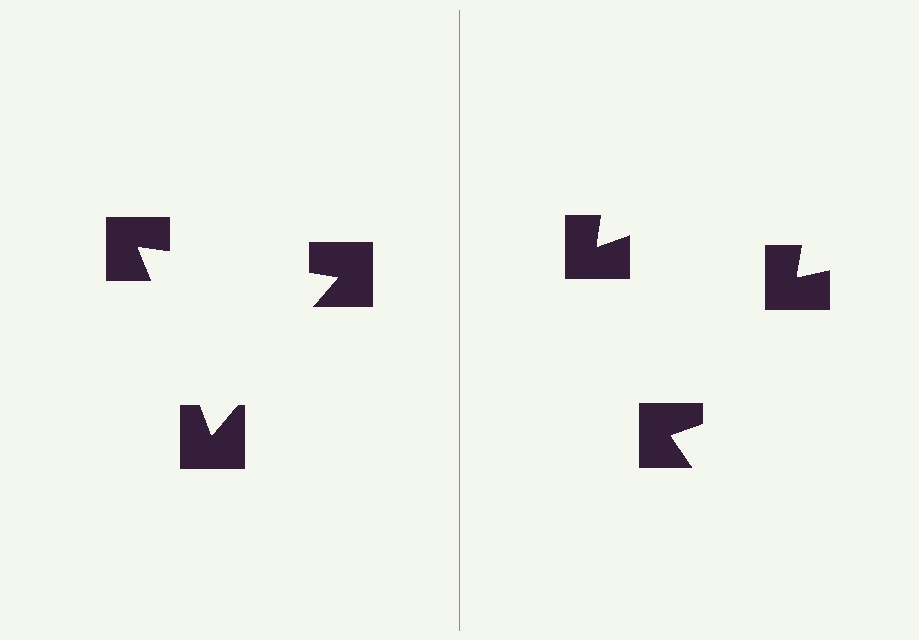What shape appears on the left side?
An illusory triangle.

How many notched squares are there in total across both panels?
6 — 3 on each side.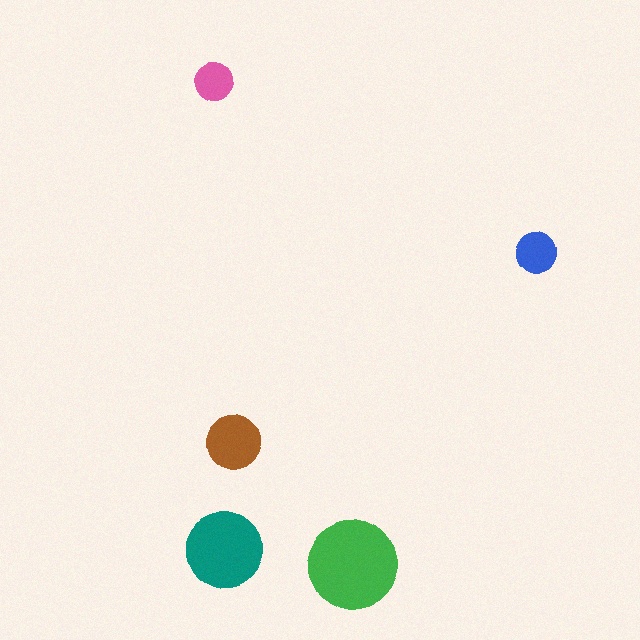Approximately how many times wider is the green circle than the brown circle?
About 1.5 times wider.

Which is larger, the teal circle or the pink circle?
The teal one.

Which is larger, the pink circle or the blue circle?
The blue one.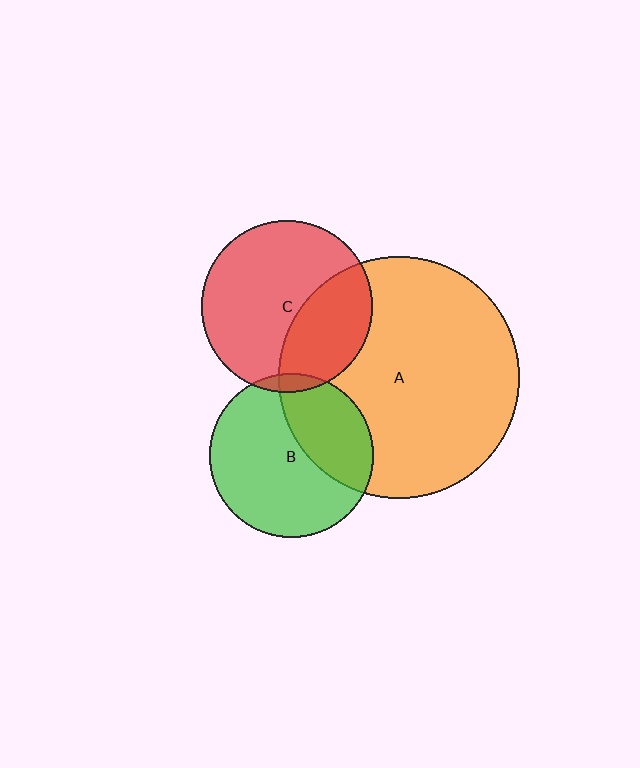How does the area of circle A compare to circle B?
Approximately 2.2 times.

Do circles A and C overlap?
Yes.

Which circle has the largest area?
Circle A (orange).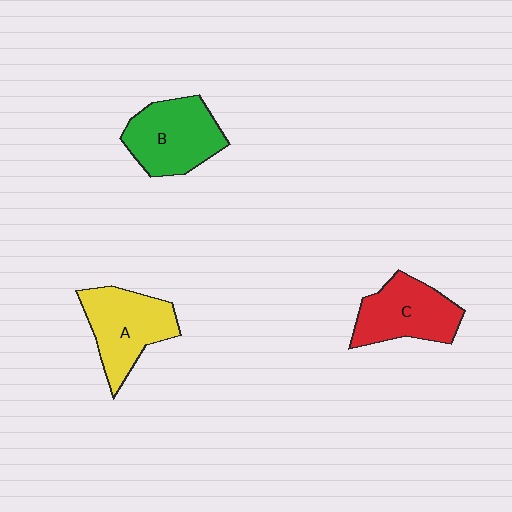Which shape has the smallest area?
Shape C (red).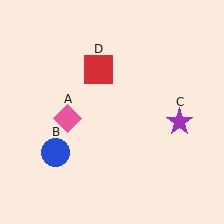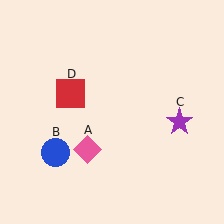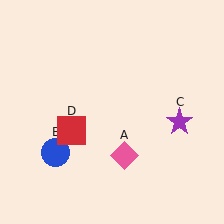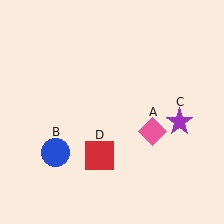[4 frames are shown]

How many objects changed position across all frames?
2 objects changed position: pink diamond (object A), red square (object D).